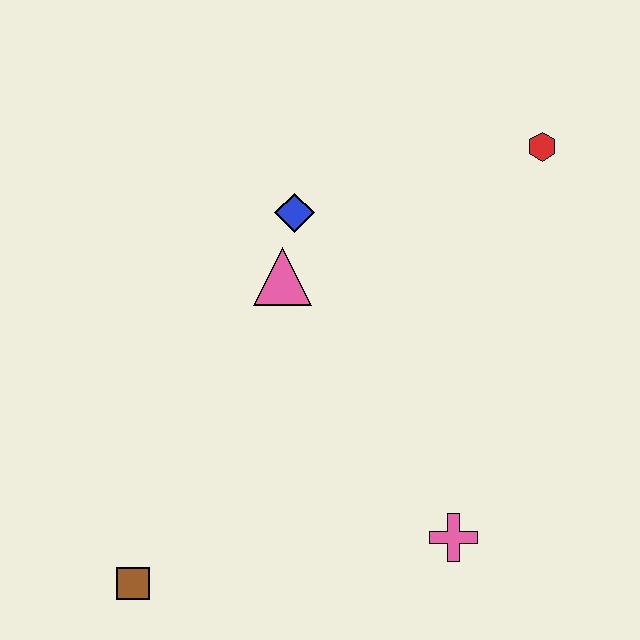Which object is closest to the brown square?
The pink cross is closest to the brown square.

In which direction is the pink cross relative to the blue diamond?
The pink cross is below the blue diamond.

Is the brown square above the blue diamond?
No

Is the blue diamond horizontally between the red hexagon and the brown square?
Yes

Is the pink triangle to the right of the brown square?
Yes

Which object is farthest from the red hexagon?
The brown square is farthest from the red hexagon.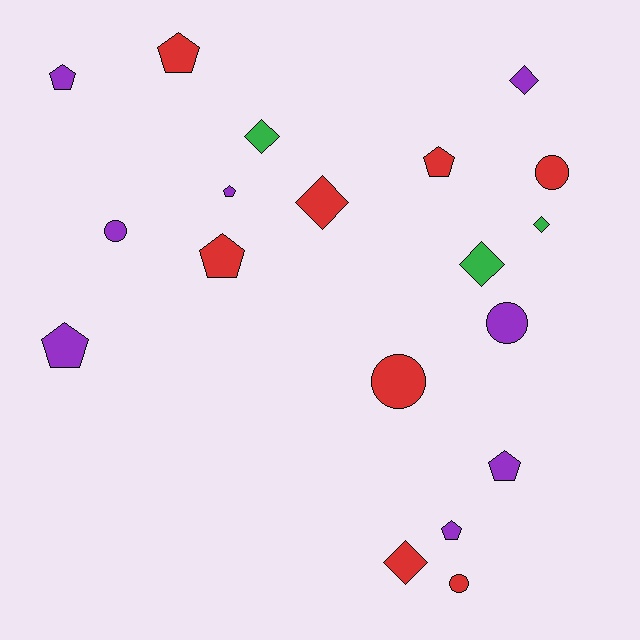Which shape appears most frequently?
Pentagon, with 8 objects.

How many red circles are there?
There are 3 red circles.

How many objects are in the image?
There are 19 objects.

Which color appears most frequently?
Red, with 8 objects.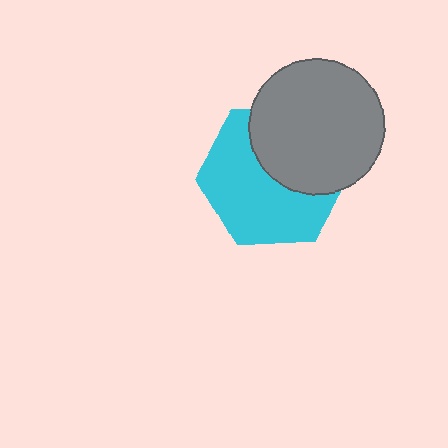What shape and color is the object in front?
The object in front is a gray circle.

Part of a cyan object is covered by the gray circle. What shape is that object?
It is a hexagon.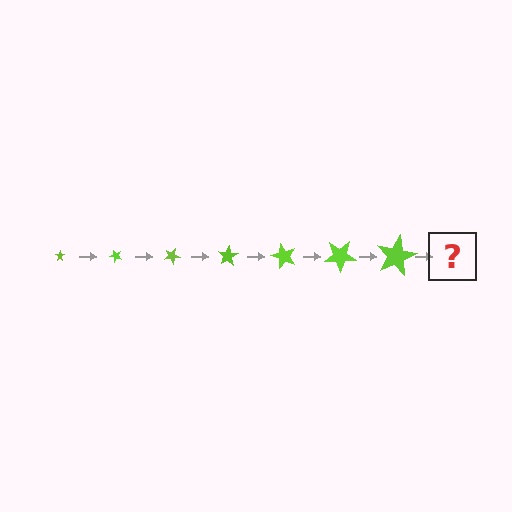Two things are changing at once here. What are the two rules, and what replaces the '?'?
The two rules are that the star grows larger each step and it rotates 50 degrees each step. The '?' should be a star, larger than the previous one and rotated 350 degrees from the start.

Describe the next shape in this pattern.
It should be a star, larger than the previous one and rotated 350 degrees from the start.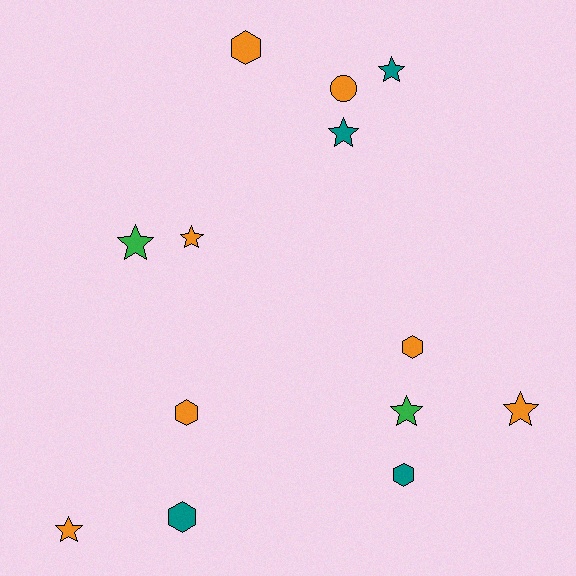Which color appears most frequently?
Orange, with 7 objects.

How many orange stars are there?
There are 3 orange stars.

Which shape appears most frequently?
Star, with 7 objects.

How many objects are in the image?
There are 13 objects.